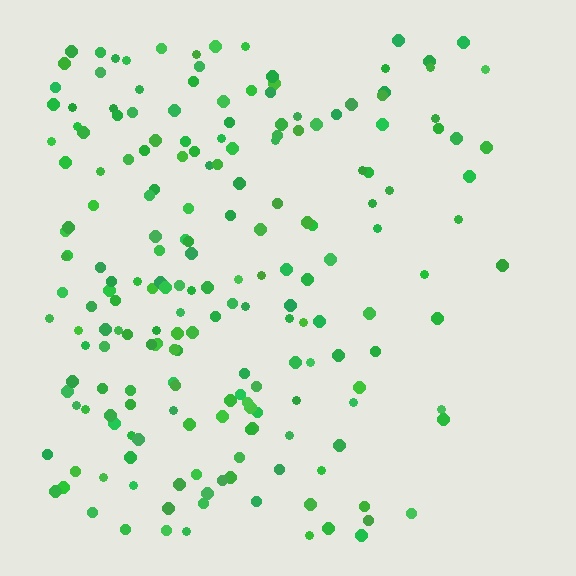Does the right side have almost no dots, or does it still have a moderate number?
Still a moderate number, just noticeably fewer than the left.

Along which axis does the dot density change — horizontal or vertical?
Horizontal.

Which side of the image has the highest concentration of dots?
The left.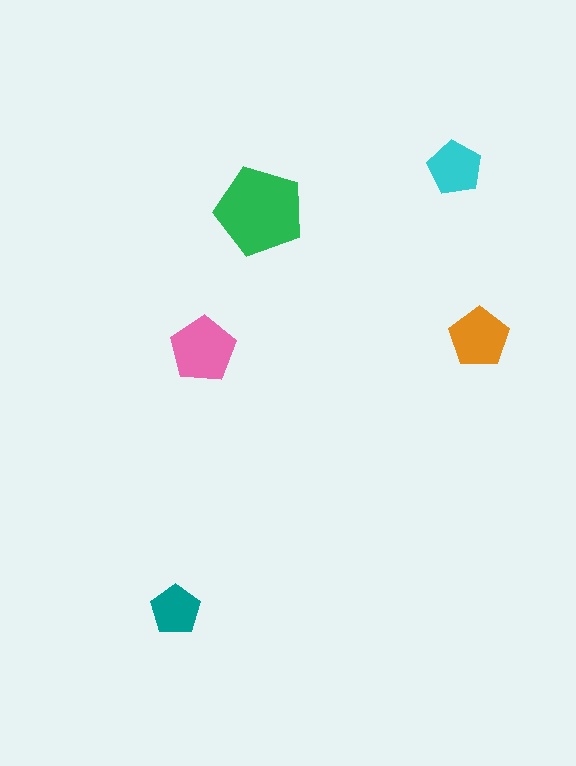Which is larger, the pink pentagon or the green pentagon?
The green one.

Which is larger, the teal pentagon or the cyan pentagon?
The cyan one.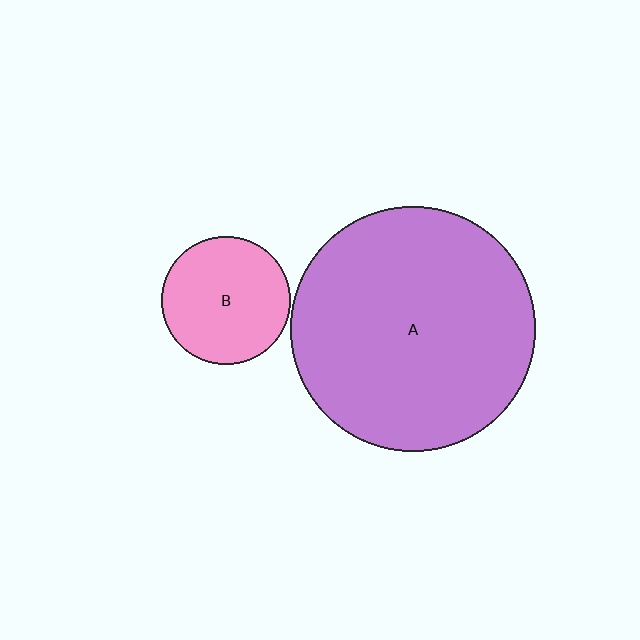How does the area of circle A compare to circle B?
Approximately 3.6 times.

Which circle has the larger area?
Circle A (purple).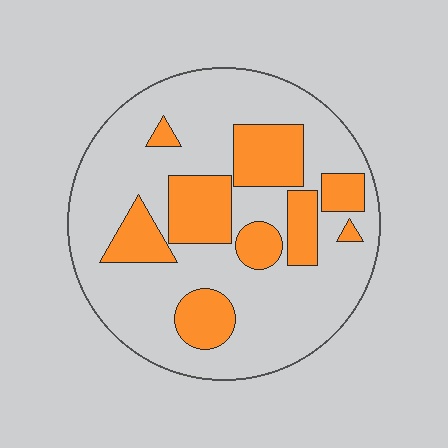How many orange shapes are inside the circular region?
9.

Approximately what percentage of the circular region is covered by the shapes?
Approximately 30%.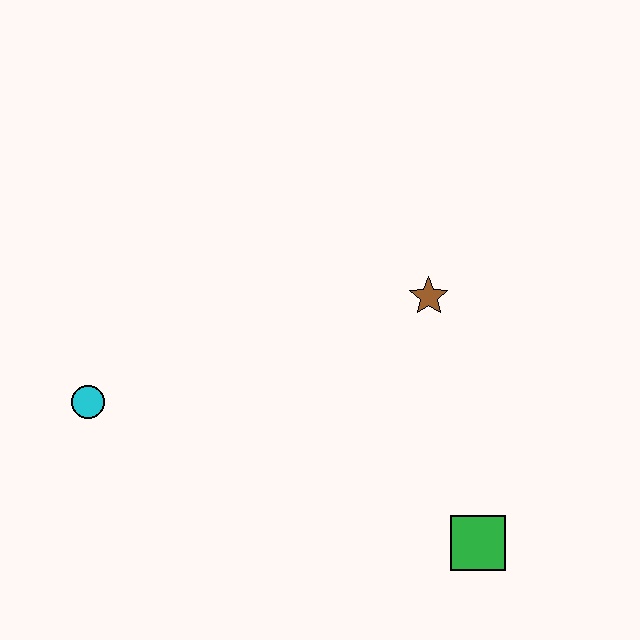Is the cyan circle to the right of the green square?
No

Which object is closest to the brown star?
The green square is closest to the brown star.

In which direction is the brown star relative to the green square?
The brown star is above the green square.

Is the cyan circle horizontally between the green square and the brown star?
No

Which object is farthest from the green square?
The cyan circle is farthest from the green square.